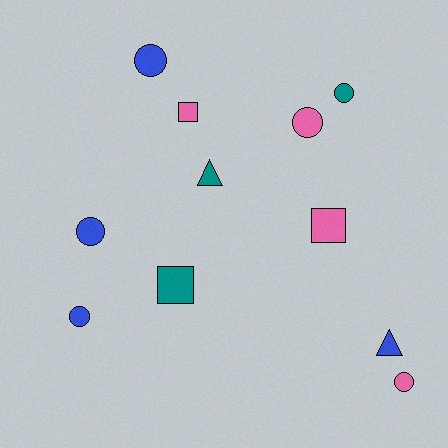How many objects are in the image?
There are 11 objects.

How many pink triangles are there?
There are no pink triangles.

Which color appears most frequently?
Pink, with 4 objects.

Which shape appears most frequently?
Circle, with 6 objects.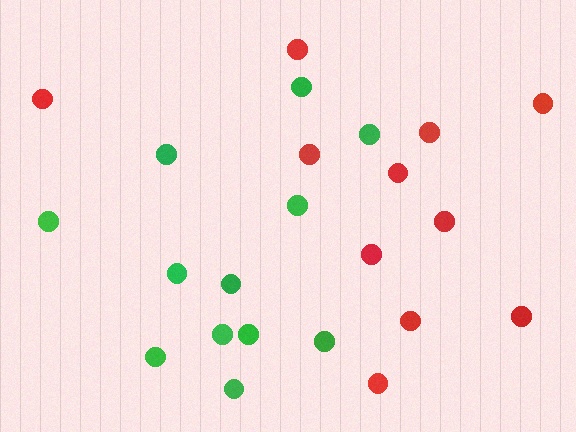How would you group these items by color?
There are 2 groups: one group of red circles (11) and one group of green circles (12).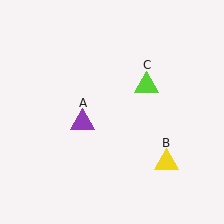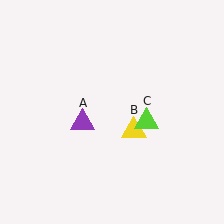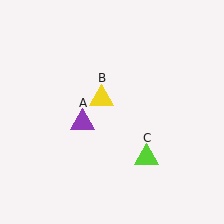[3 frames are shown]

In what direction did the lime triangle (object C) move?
The lime triangle (object C) moved down.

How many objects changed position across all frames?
2 objects changed position: yellow triangle (object B), lime triangle (object C).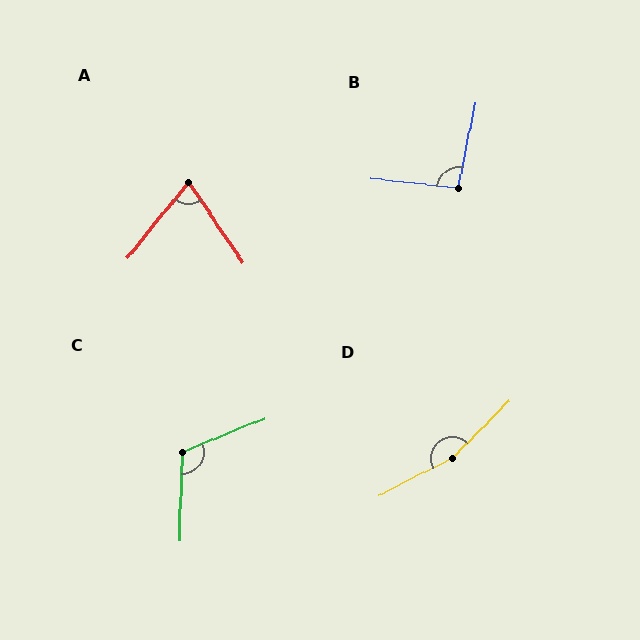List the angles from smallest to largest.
A (73°), B (95°), C (114°), D (162°).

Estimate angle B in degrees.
Approximately 95 degrees.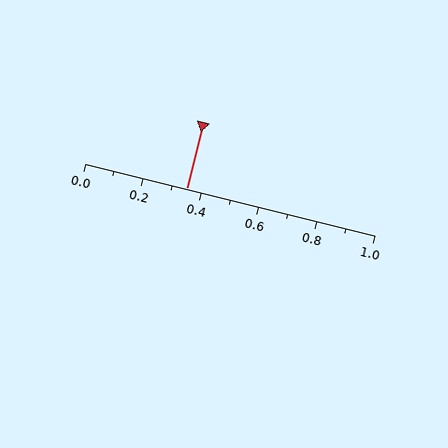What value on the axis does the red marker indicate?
The marker indicates approximately 0.35.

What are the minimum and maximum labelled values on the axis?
The axis runs from 0.0 to 1.0.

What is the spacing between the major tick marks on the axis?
The major ticks are spaced 0.2 apart.